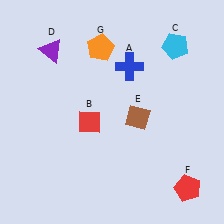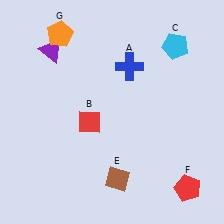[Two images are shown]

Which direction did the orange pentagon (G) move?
The orange pentagon (G) moved left.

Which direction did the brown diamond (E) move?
The brown diamond (E) moved down.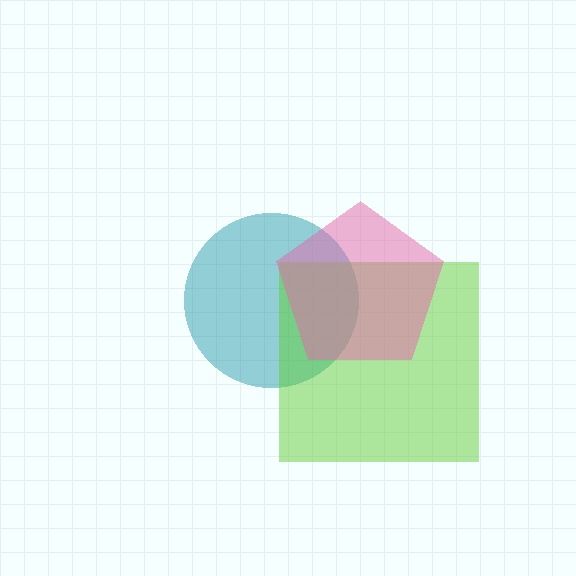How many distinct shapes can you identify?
There are 3 distinct shapes: a teal circle, a lime square, a pink pentagon.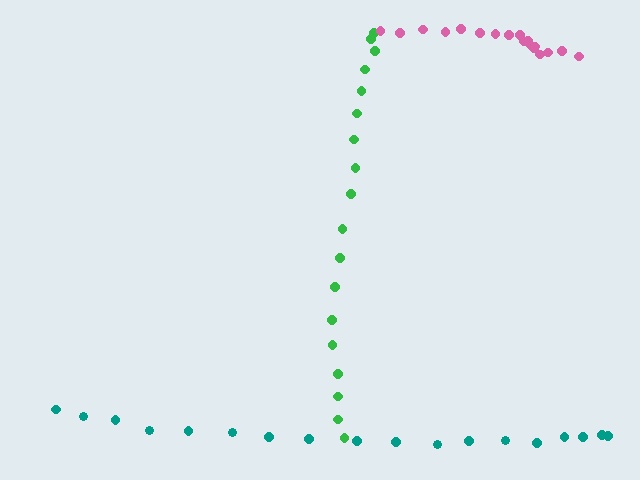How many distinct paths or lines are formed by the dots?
There are 3 distinct paths.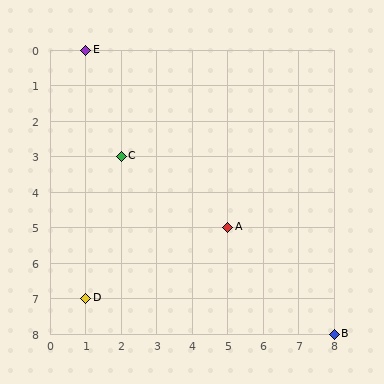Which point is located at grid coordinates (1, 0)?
Point E is at (1, 0).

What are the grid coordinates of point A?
Point A is at grid coordinates (5, 5).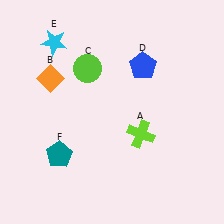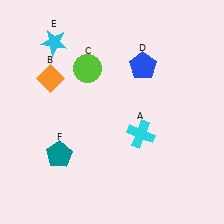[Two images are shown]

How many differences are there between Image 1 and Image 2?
There is 1 difference between the two images.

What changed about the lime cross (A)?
In Image 1, A is lime. In Image 2, it changed to cyan.